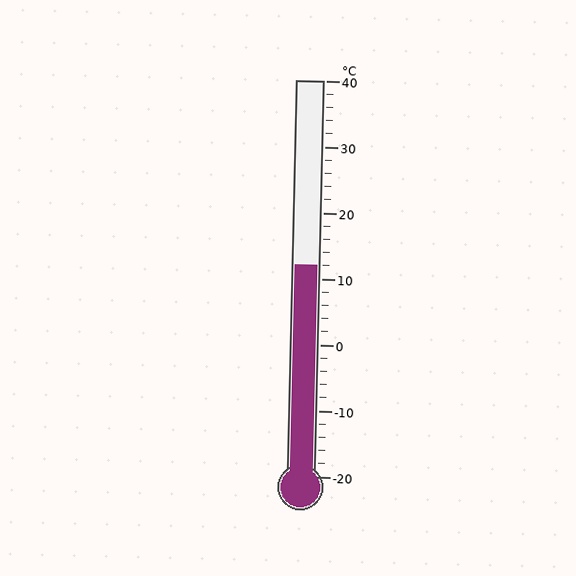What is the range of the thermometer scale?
The thermometer scale ranges from -20°C to 40°C.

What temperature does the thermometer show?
The thermometer shows approximately 12°C.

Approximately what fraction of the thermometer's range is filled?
The thermometer is filled to approximately 55% of its range.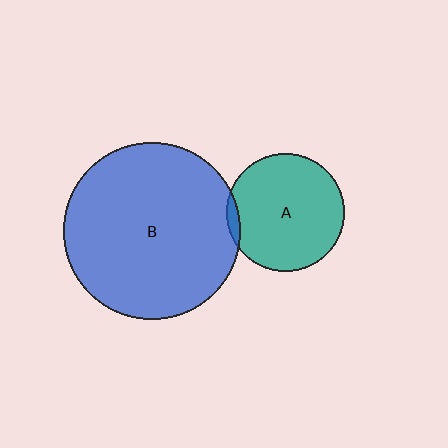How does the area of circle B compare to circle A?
Approximately 2.2 times.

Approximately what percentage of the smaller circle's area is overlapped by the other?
Approximately 5%.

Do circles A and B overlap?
Yes.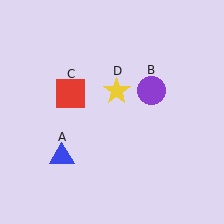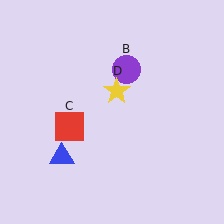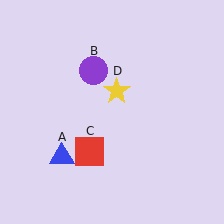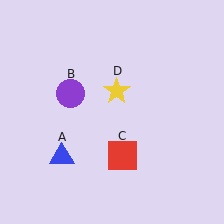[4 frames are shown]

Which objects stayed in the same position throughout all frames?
Blue triangle (object A) and yellow star (object D) remained stationary.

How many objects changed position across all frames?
2 objects changed position: purple circle (object B), red square (object C).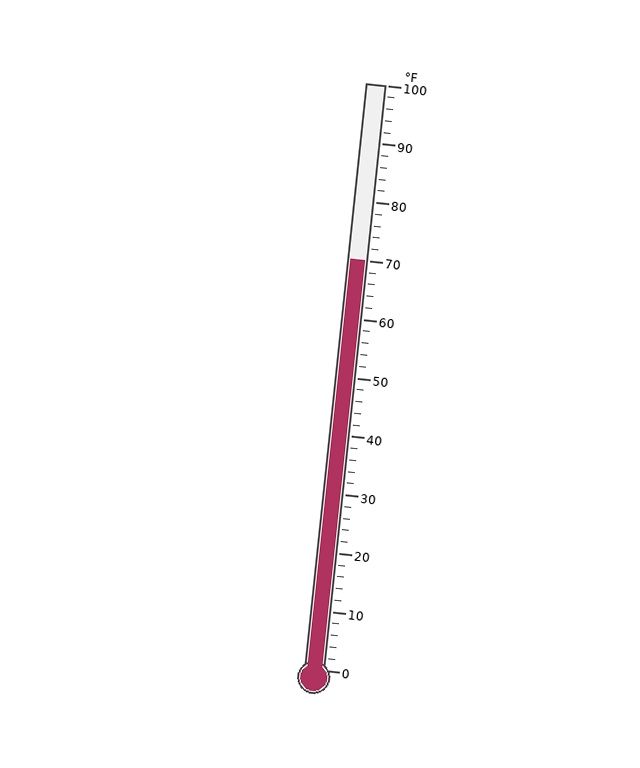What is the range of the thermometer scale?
The thermometer scale ranges from 0°F to 100°F.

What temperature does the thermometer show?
The thermometer shows approximately 70°F.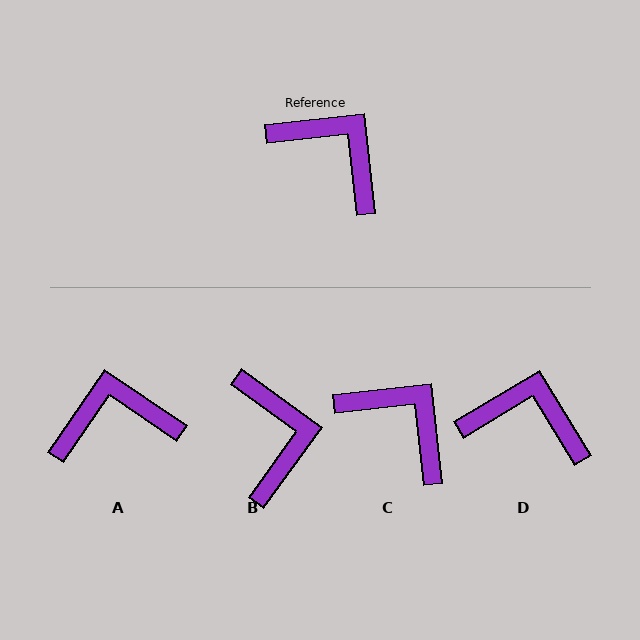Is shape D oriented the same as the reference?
No, it is off by about 25 degrees.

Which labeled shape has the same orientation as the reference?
C.